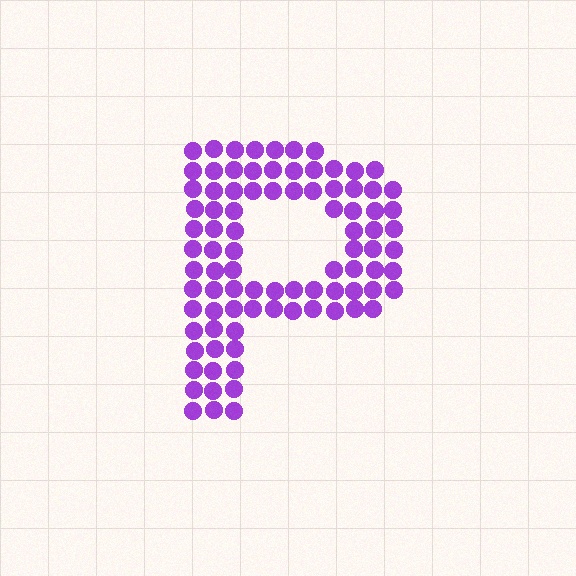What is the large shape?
The large shape is the letter P.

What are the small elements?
The small elements are circles.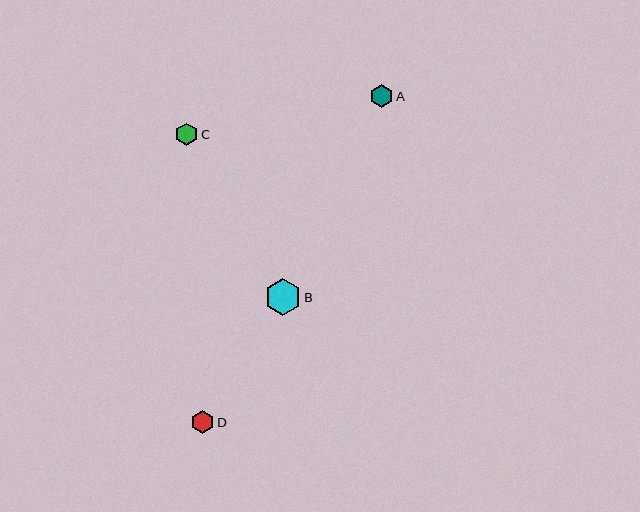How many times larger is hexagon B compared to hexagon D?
Hexagon B is approximately 1.6 times the size of hexagon D.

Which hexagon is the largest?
Hexagon B is the largest with a size of approximately 37 pixels.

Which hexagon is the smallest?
Hexagon C is the smallest with a size of approximately 22 pixels.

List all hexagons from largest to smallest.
From largest to smallest: B, A, D, C.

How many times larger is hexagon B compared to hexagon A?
Hexagon B is approximately 1.6 times the size of hexagon A.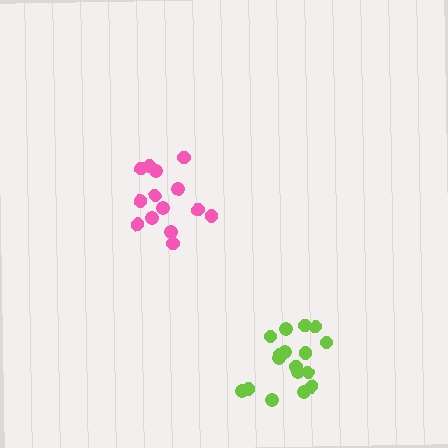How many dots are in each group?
Group 1: 14 dots, Group 2: 17 dots (31 total).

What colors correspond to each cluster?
The clusters are colored: pink, lime.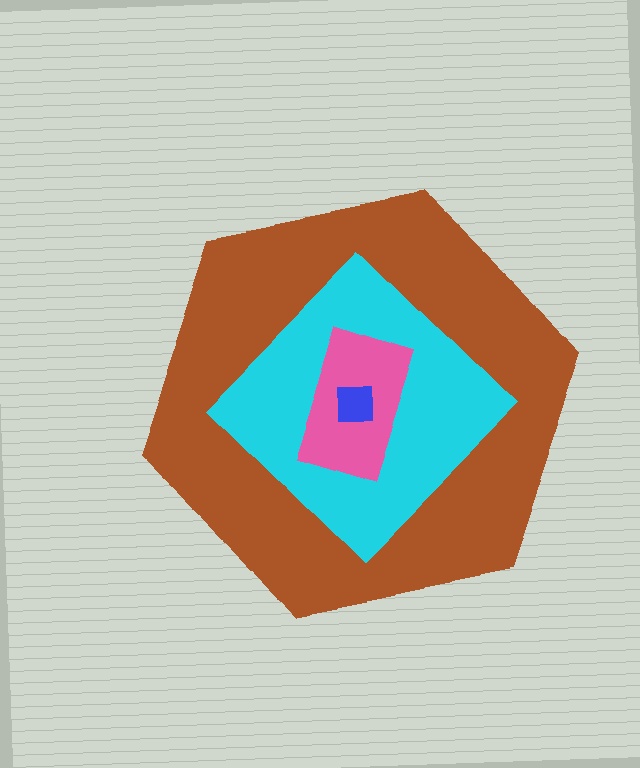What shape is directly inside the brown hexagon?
The cyan diamond.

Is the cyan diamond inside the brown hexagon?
Yes.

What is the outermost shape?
The brown hexagon.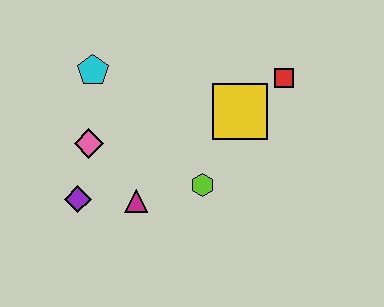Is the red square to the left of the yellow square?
No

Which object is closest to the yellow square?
The red square is closest to the yellow square.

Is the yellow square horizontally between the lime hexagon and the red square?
Yes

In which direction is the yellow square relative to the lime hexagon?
The yellow square is above the lime hexagon.